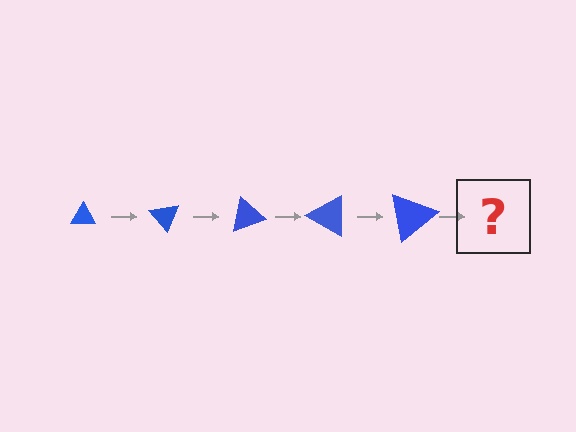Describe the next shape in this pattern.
It should be a triangle, larger than the previous one and rotated 250 degrees from the start.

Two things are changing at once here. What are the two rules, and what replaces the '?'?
The two rules are that the triangle grows larger each step and it rotates 50 degrees each step. The '?' should be a triangle, larger than the previous one and rotated 250 degrees from the start.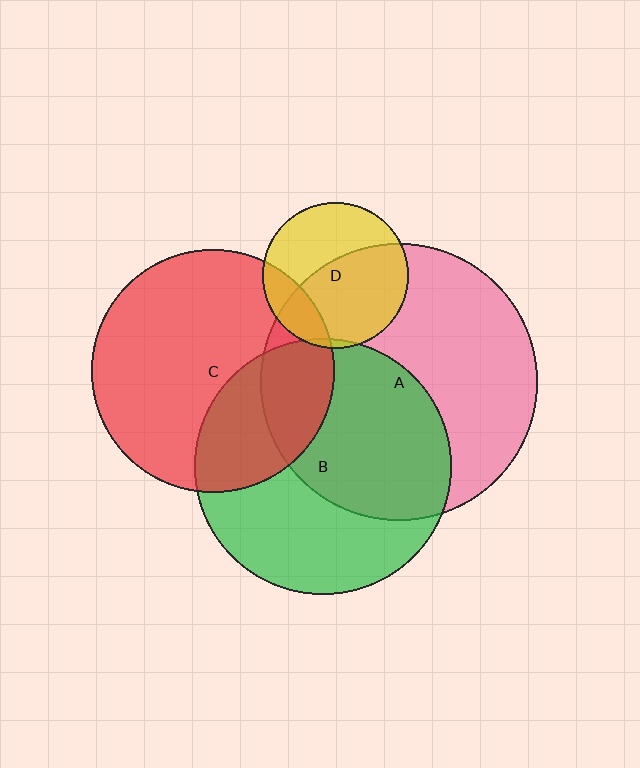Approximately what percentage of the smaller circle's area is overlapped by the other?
Approximately 20%.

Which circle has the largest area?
Circle A (pink).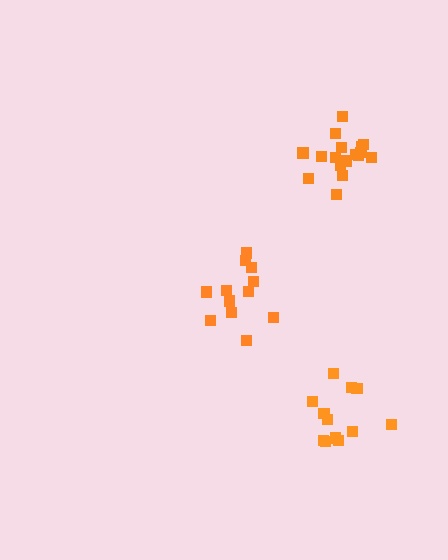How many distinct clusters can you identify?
There are 3 distinct clusters.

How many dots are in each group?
Group 1: 12 dots, Group 2: 12 dots, Group 3: 17 dots (41 total).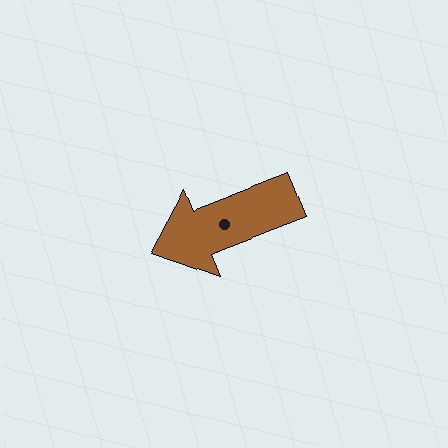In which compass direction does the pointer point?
West.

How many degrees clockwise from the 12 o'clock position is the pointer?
Approximately 249 degrees.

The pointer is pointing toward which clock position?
Roughly 8 o'clock.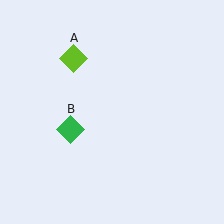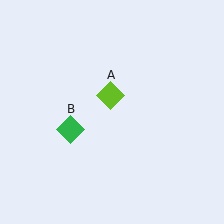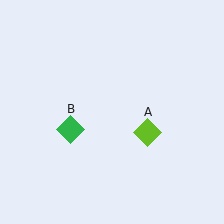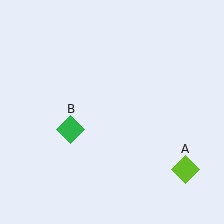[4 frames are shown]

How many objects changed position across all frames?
1 object changed position: lime diamond (object A).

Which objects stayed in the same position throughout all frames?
Green diamond (object B) remained stationary.